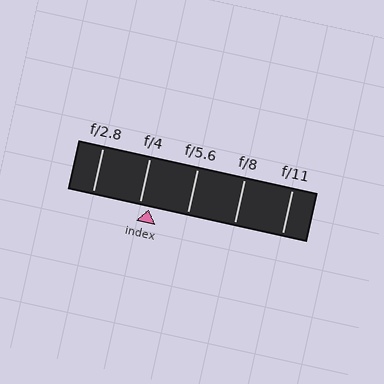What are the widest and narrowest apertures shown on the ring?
The widest aperture shown is f/2.8 and the narrowest is f/11.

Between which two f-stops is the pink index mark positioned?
The index mark is between f/4 and f/5.6.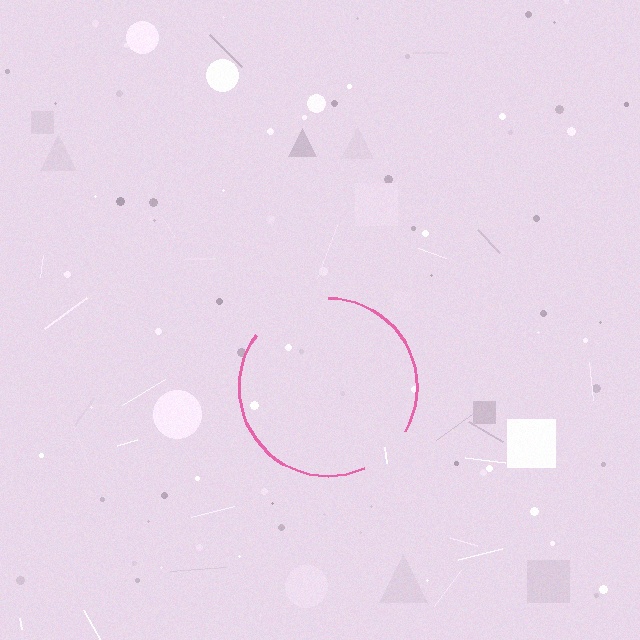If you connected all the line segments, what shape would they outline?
They would outline a circle.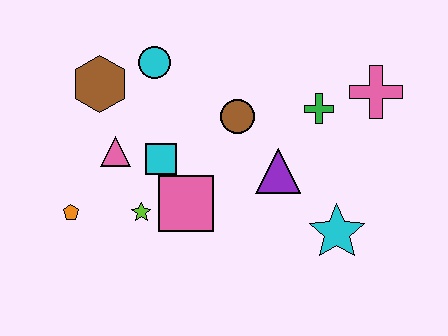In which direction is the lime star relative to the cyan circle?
The lime star is below the cyan circle.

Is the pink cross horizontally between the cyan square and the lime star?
No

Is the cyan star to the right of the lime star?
Yes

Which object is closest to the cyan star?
The purple triangle is closest to the cyan star.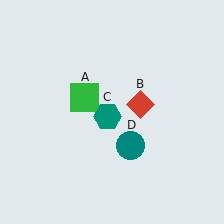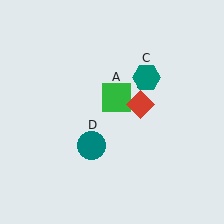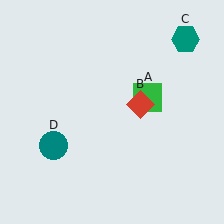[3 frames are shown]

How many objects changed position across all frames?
3 objects changed position: green square (object A), teal hexagon (object C), teal circle (object D).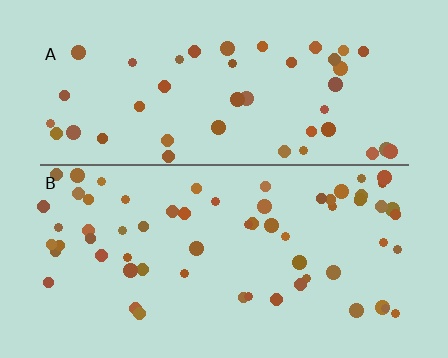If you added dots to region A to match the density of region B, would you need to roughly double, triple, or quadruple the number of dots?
Approximately double.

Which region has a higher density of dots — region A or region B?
B (the bottom).